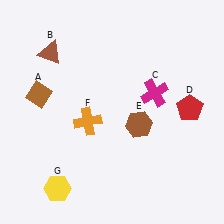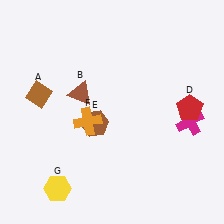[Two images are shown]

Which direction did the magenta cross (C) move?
The magenta cross (C) moved right.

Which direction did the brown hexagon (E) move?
The brown hexagon (E) moved left.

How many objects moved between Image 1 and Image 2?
3 objects moved between the two images.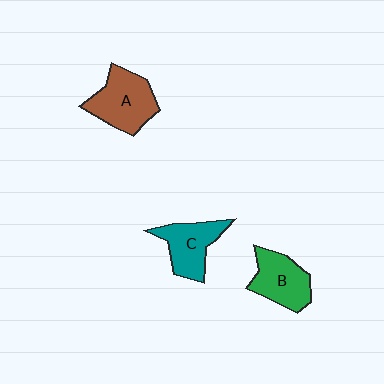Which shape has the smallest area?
Shape B (green).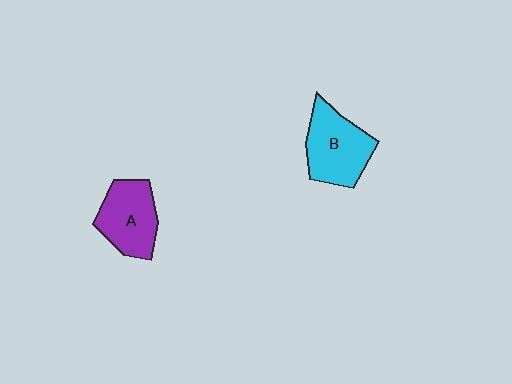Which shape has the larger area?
Shape B (cyan).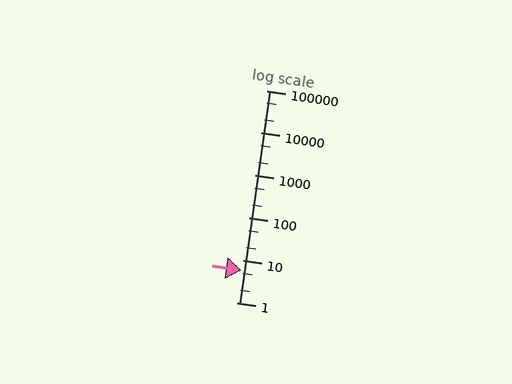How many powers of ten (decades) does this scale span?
The scale spans 5 decades, from 1 to 100000.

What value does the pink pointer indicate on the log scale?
The pointer indicates approximately 5.8.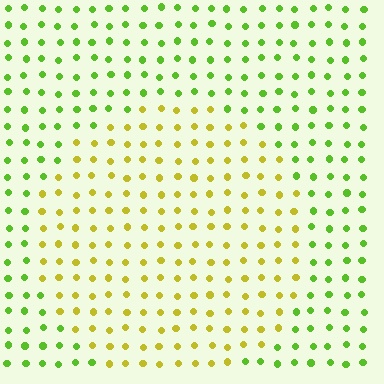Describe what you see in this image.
The image is filled with small lime elements in a uniform arrangement. A circle-shaped region is visible where the elements are tinted to a slightly different hue, forming a subtle color boundary.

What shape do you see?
I see a circle.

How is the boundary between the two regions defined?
The boundary is defined purely by a slight shift in hue (about 42 degrees). Spacing, size, and orientation are identical on both sides.